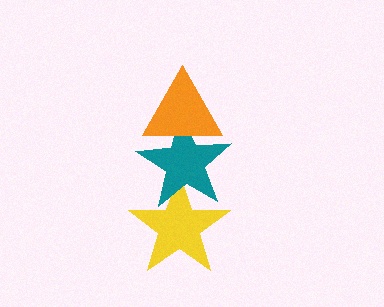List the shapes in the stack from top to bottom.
From top to bottom: the orange triangle, the teal star, the yellow star.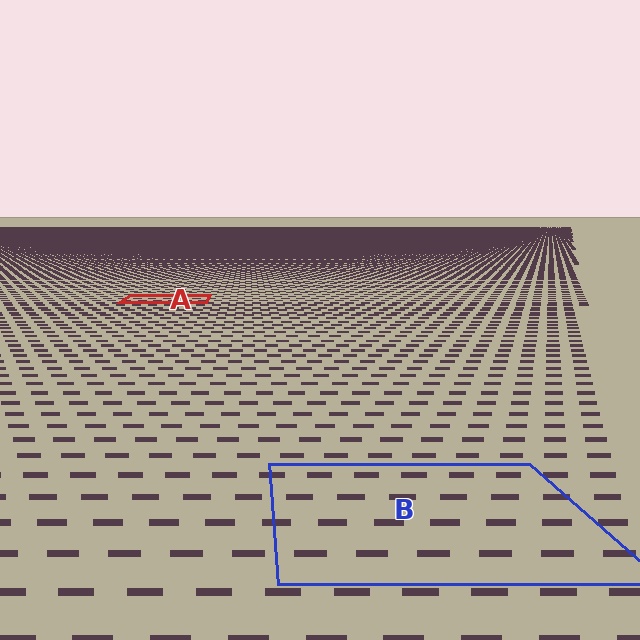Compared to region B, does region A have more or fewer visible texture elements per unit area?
Region A has more texture elements per unit area — they are packed more densely because it is farther away.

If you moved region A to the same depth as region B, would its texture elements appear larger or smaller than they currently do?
They would appear larger. At a closer depth, the same texture elements are projected at a bigger on-screen size.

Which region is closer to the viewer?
Region B is closer. The texture elements there are larger and more spread out.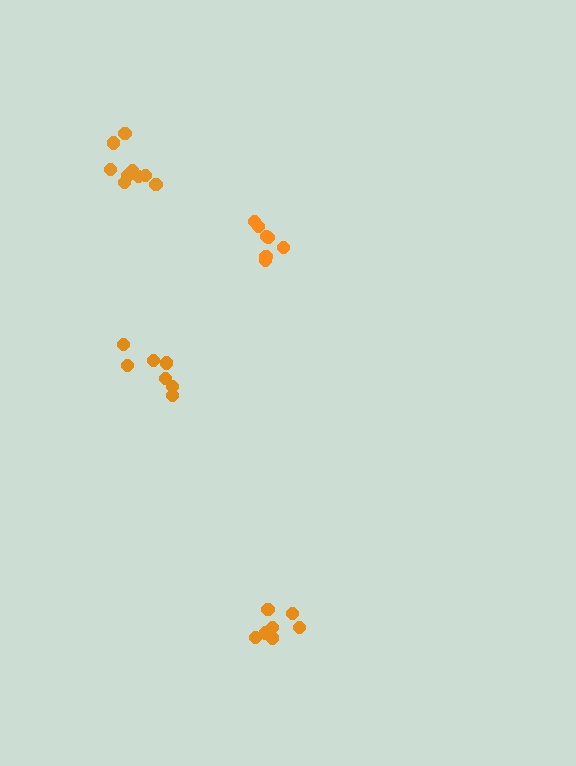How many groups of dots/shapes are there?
There are 4 groups.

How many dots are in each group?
Group 1: 7 dots, Group 2: 9 dots, Group 3: 7 dots, Group 4: 7 dots (30 total).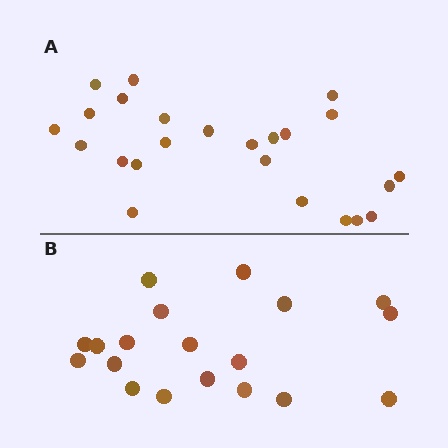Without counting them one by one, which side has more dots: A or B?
Region A (the top region) has more dots.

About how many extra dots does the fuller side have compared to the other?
Region A has about 5 more dots than region B.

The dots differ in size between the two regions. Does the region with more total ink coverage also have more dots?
No. Region B has more total ink coverage because its dots are larger, but region A actually contains more individual dots. Total area can be misleading — the number of items is what matters here.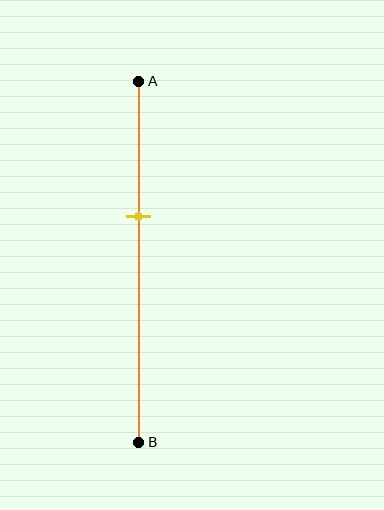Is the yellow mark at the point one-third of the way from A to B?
No, the mark is at about 40% from A, not at the 33% one-third point.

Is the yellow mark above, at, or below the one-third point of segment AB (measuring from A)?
The yellow mark is below the one-third point of segment AB.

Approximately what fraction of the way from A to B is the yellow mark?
The yellow mark is approximately 40% of the way from A to B.